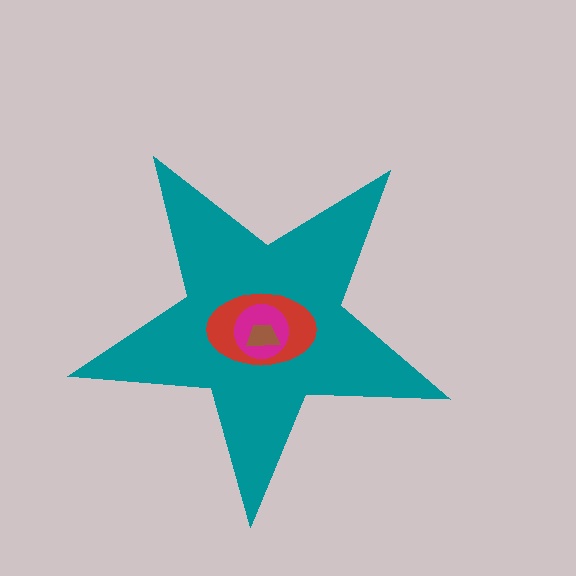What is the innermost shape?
The brown trapezoid.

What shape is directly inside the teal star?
The red ellipse.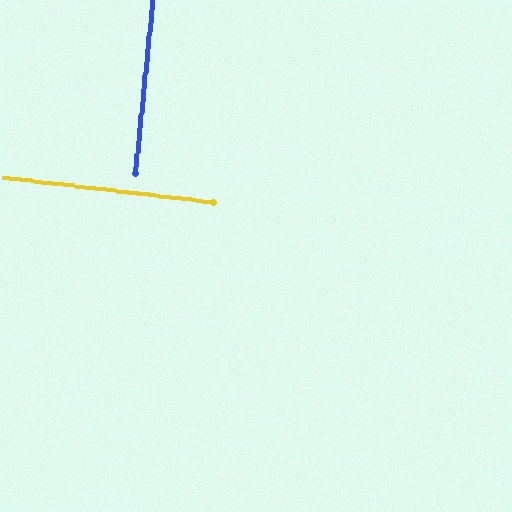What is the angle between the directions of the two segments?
Approximately 89 degrees.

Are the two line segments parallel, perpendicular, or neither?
Perpendicular — they meet at approximately 89°.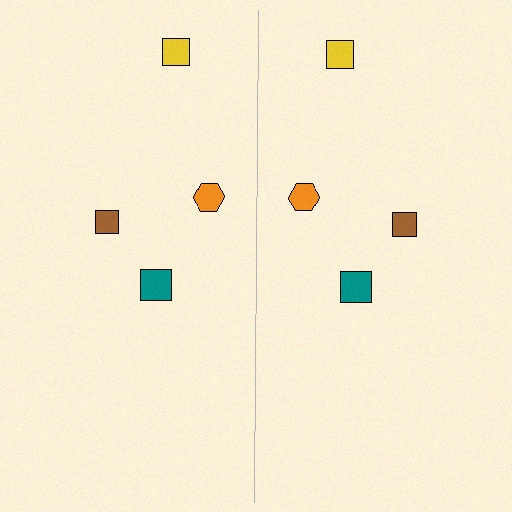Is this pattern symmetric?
Yes, this pattern has bilateral (reflection) symmetry.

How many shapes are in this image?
There are 8 shapes in this image.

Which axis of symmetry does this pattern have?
The pattern has a vertical axis of symmetry running through the center of the image.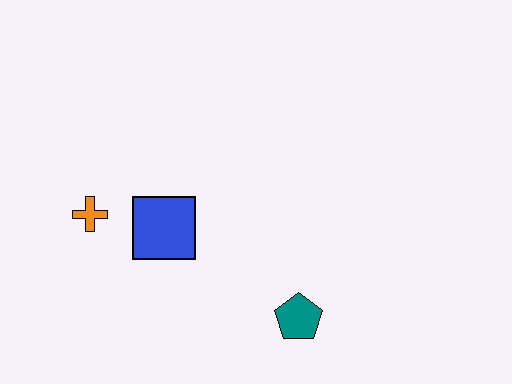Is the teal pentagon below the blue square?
Yes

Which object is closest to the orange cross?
The blue square is closest to the orange cross.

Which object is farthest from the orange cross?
The teal pentagon is farthest from the orange cross.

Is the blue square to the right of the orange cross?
Yes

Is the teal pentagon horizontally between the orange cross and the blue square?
No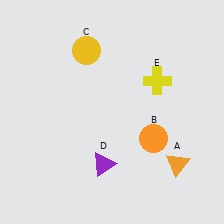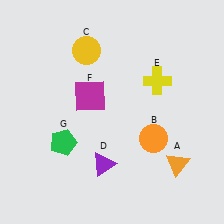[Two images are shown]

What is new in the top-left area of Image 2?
A magenta square (F) was added in the top-left area of Image 2.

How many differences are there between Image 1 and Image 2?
There are 2 differences between the two images.